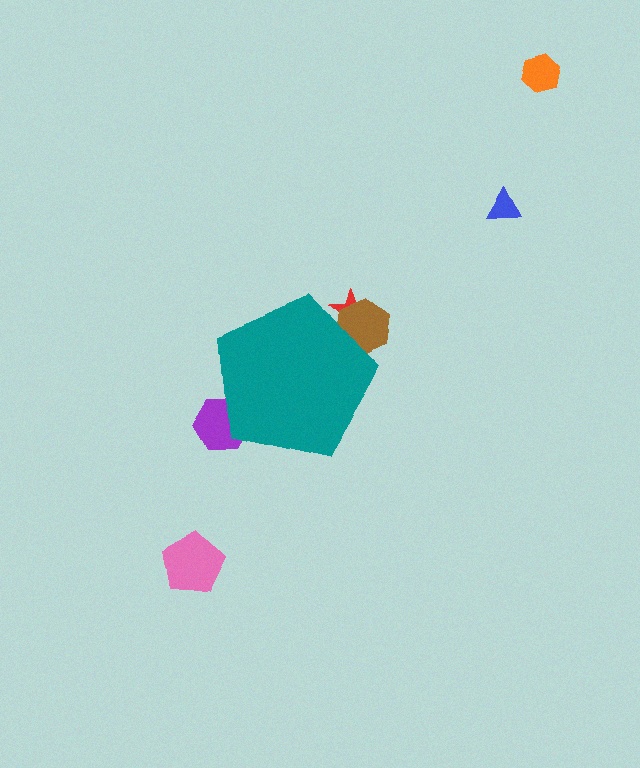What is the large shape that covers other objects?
A teal pentagon.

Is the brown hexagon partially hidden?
Yes, the brown hexagon is partially hidden behind the teal pentagon.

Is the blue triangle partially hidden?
No, the blue triangle is fully visible.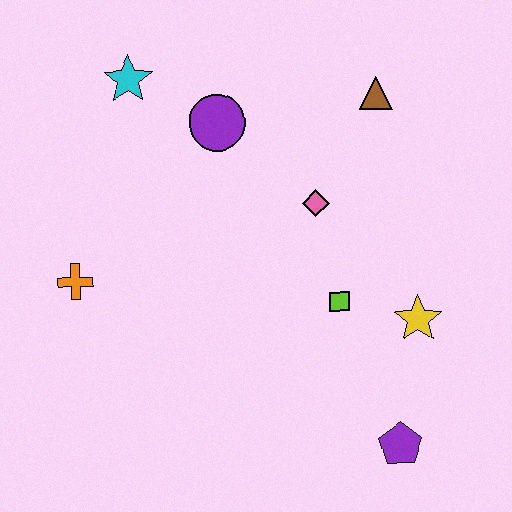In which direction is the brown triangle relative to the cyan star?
The brown triangle is to the right of the cyan star.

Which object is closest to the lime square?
The yellow star is closest to the lime square.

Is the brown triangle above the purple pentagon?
Yes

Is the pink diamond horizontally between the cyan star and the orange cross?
No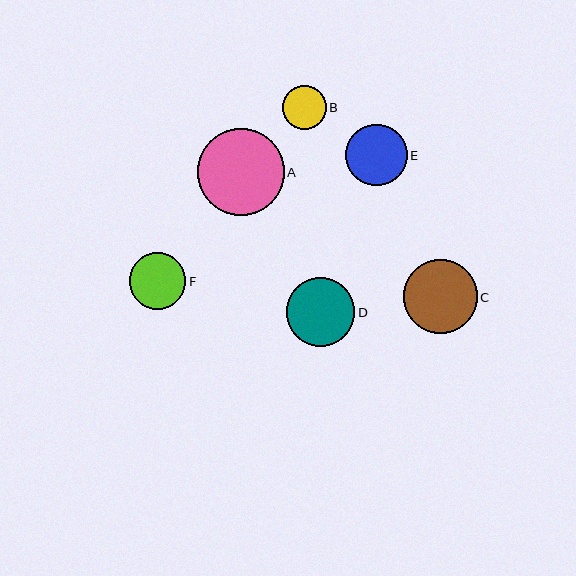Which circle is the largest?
Circle A is the largest with a size of approximately 87 pixels.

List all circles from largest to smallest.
From largest to smallest: A, C, D, E, F, B.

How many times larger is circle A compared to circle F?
Circle A is approximately 1.5 times the size of circle F.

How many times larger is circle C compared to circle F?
Circle C is approximately 1.3 times the size of circle F.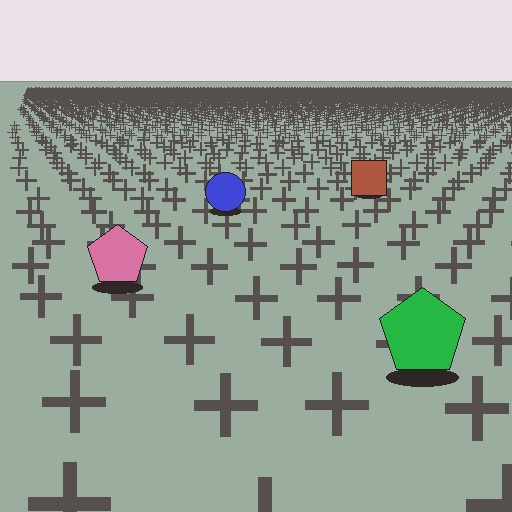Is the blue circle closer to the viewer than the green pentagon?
No. The green pentagon is closer — you can tell from the texture gradient: the ground texture is coarser near it.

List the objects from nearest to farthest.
From nearest to farthest: the green pentagon, the pink pentagon, the blue circle, the brown square.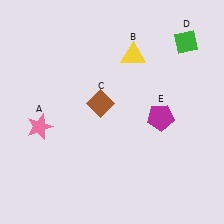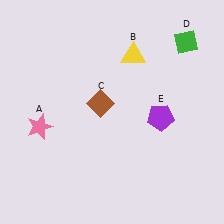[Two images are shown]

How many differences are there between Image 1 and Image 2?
There is 1 difference between the two images.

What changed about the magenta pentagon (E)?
In Image 1, E is magenta. In Image 2, it changed to purple.